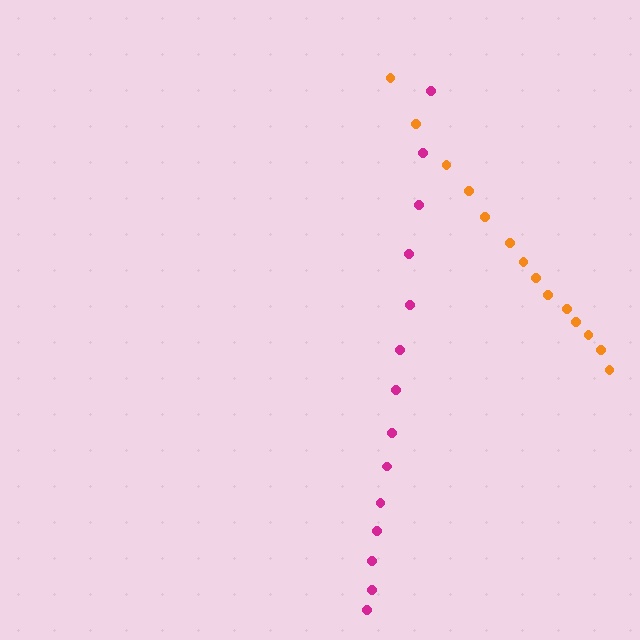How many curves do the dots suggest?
There are 2 distinct paths.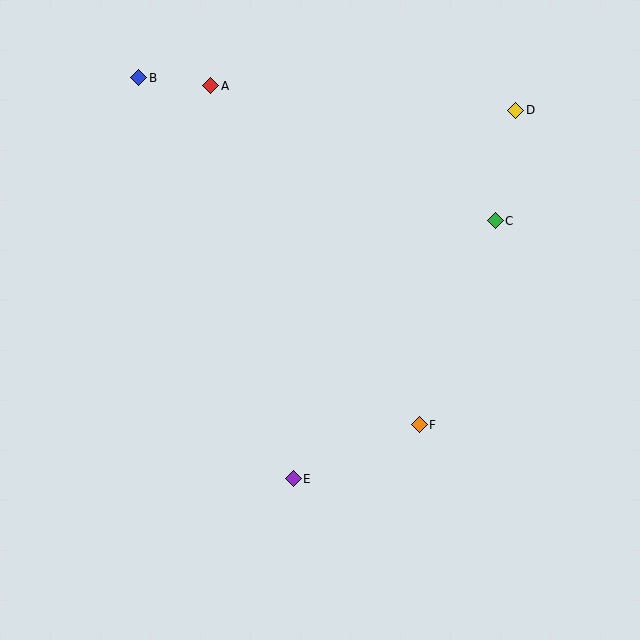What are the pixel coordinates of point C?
Point C is at (495, 221).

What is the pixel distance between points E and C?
The distance between E and C is 327 pixels.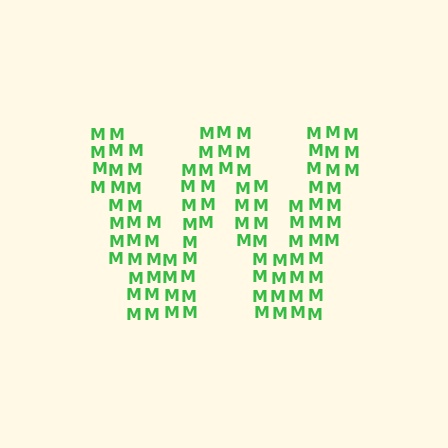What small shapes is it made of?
It is made of small letter M's.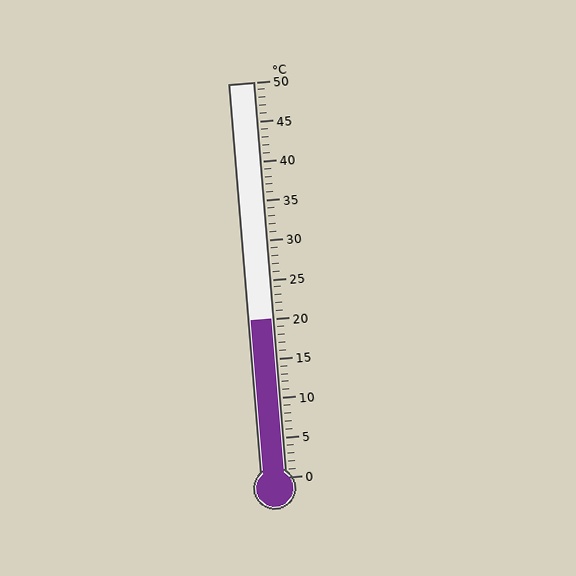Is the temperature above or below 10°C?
The temperature is above 10°C.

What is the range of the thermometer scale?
The thermometer scale ranges from 0°C to 50°C.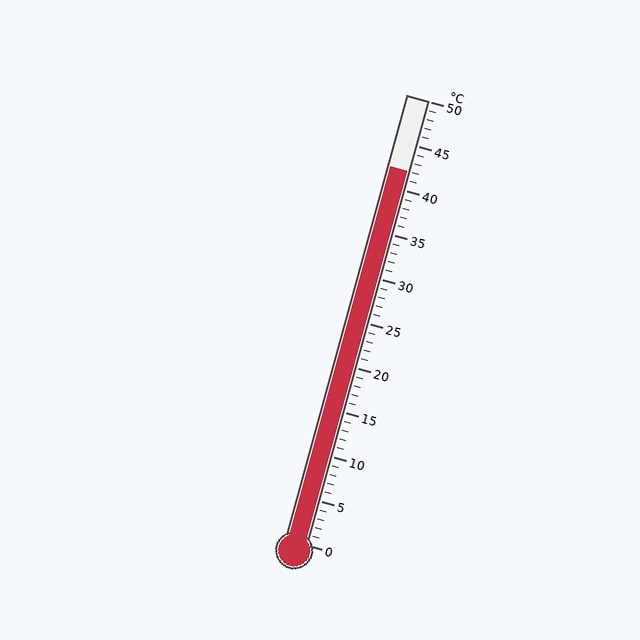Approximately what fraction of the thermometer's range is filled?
The thermometer is filled to approximately 85% of its range.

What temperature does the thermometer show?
The thermometer shows approximately 42°C.